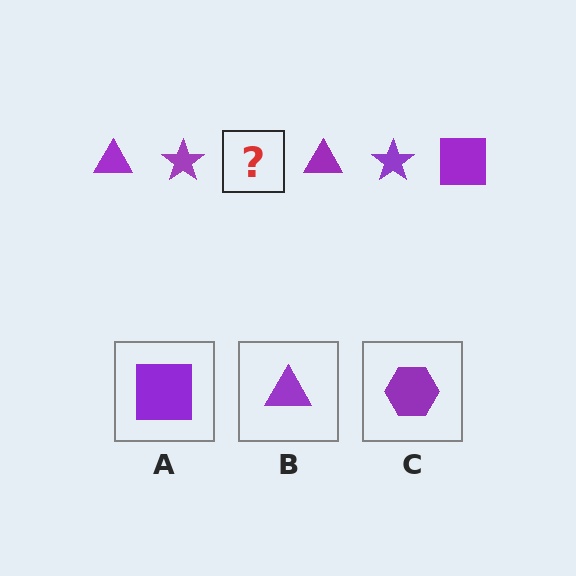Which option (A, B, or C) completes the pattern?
A.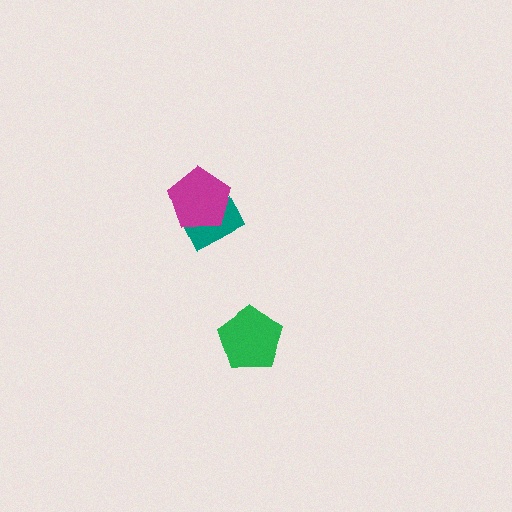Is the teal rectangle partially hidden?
Yes, it is partially covered by another shape.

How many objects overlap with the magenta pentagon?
1 object overlaps with the magenta pentagon.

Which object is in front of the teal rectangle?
The magenta pentagon is in front of the teal rectangle.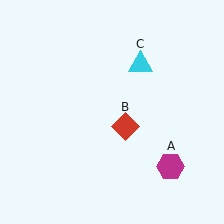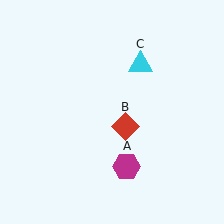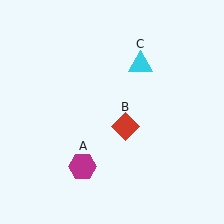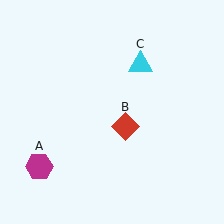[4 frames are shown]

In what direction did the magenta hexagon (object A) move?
The magenta hexagon (object A) moved left.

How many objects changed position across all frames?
1 object changed position: magenta hexagon (object A).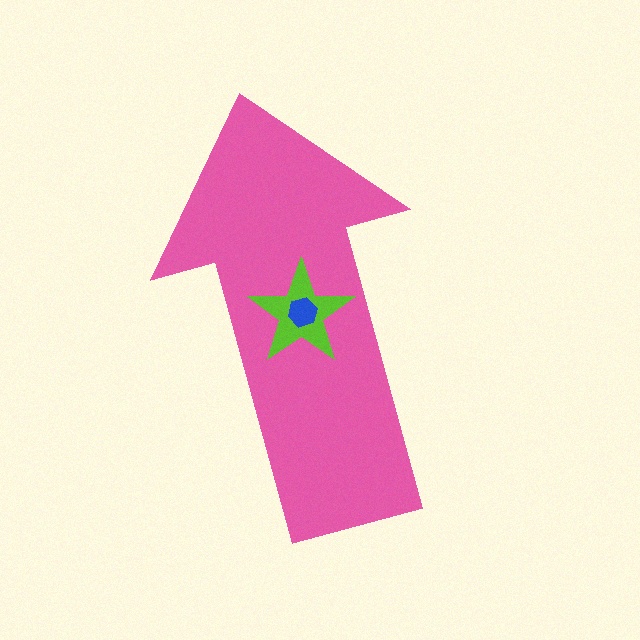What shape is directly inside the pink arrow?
The lime star.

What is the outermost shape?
The pink arrow.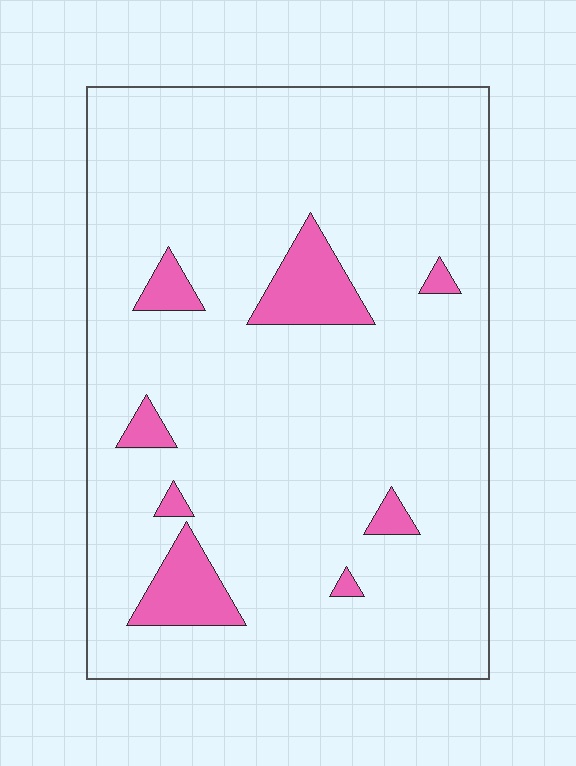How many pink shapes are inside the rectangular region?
8.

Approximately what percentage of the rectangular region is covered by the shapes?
Approximately 10%.